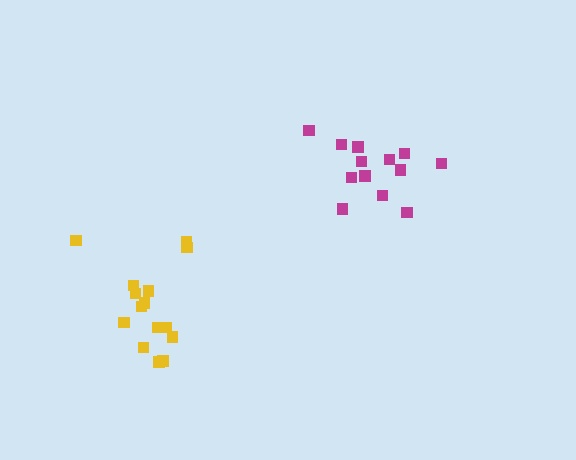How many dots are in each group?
Group 1: 16 dots, Group 2: 13 dots (29 total).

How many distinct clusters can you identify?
There are 2 distinct clusters.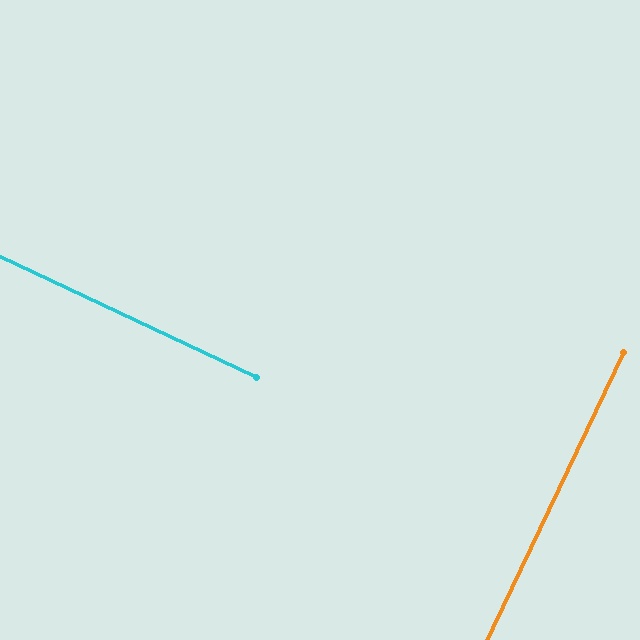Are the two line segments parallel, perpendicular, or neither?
Perpendicular — they meet at approximately 90°.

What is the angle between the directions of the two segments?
Approximately 90 degrees.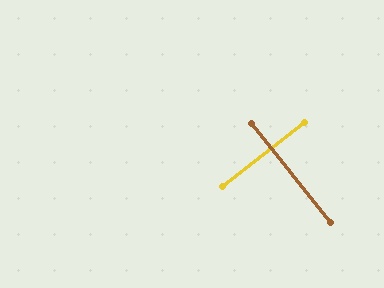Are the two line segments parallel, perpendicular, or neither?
Perpendicular — they meet at approximately 89°.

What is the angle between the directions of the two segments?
Approximately 89 degrees.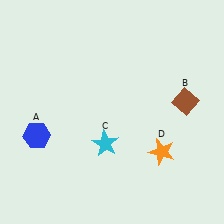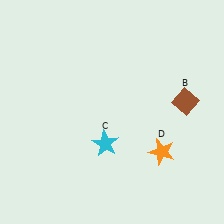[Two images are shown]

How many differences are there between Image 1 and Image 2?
There is 1 difference between the two images.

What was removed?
The blue hexagon (A) was removed in Image 2.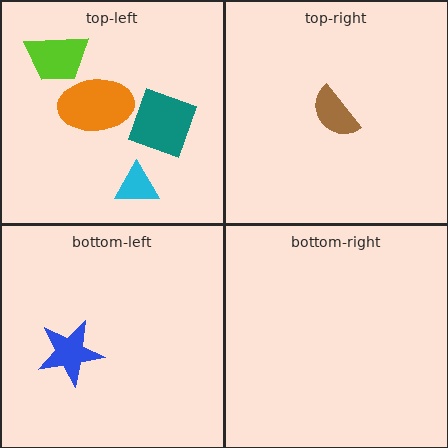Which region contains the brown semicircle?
The top-right region.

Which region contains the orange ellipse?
The top-left region.